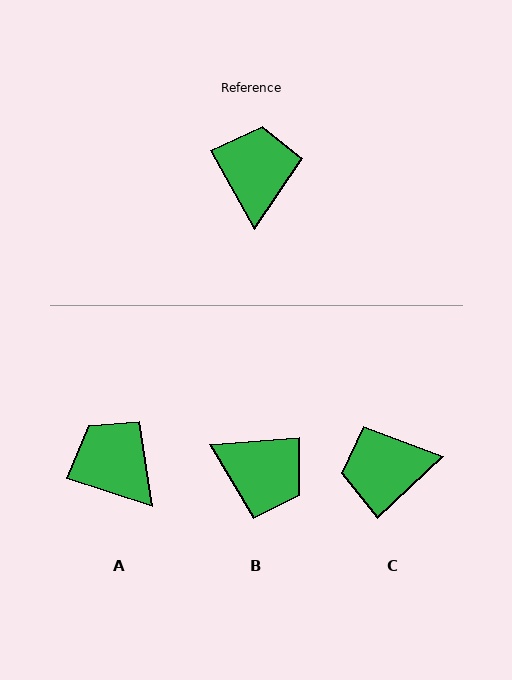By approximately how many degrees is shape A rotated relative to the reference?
Approximately 43 degrees counter-clockwise.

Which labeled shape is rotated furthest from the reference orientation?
B, about 115 degrees away.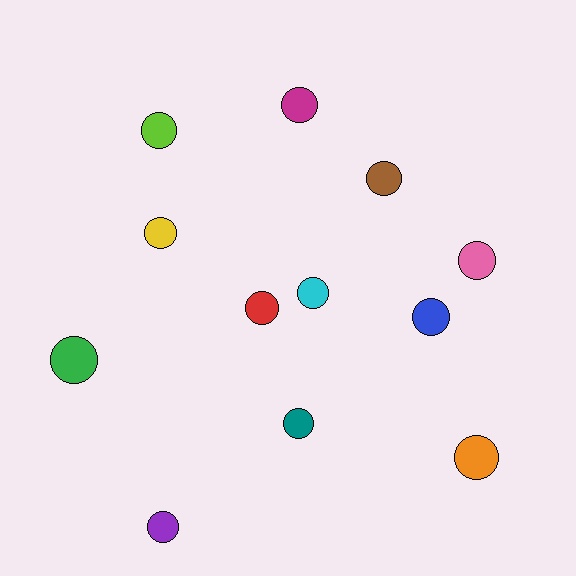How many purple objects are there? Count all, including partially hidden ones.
There is 1 purple object.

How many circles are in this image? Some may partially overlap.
There are 12 circles.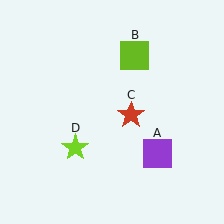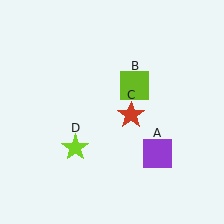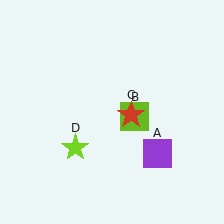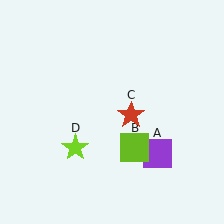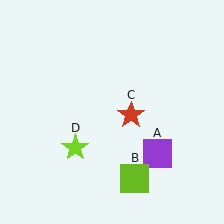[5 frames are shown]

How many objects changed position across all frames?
1 object changed position: lime square (object B).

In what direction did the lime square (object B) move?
The lime square (object B) moved down.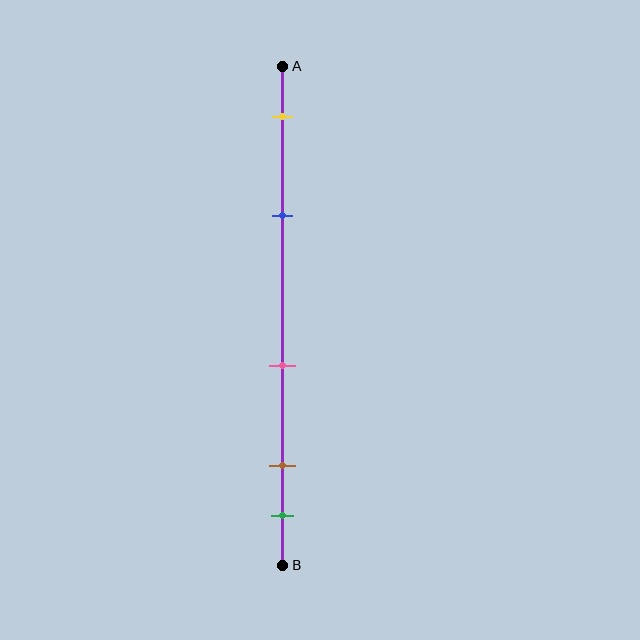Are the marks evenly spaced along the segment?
No, the marks are not evenly spaced.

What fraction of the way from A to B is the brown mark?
The brown mark is approximately 80% (0.8) of the way from A to B.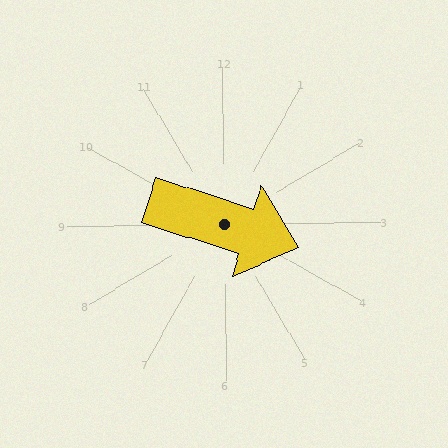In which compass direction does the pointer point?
East.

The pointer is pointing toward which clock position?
Roughly 4 o'clock.